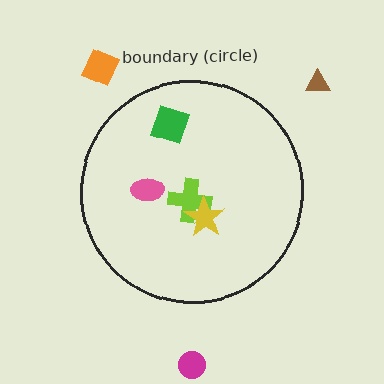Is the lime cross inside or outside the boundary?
Inside.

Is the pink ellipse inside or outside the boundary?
Inside.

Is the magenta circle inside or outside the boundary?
Outside.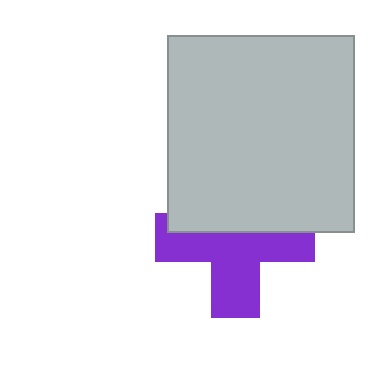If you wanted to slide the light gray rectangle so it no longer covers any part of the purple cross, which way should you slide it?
Slide it up — that is the most direct way to separate the two shapes.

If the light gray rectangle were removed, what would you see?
You would see the complete purple cross.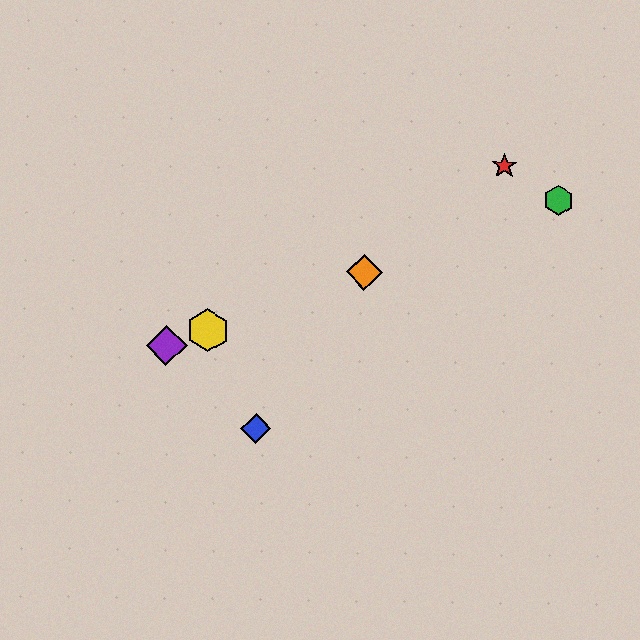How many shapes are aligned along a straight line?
4 shapes (the green hexagon, the yellow hexagon, the purple diamond, the orange diamond) are aligned along a straight line.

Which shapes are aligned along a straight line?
The green hexagon, the yellow hexagon, the purple diamond, the orange diamond are aligned along a straight line.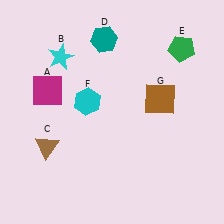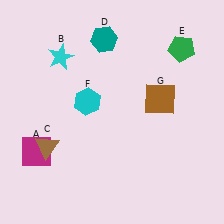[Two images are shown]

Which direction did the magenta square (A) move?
The magenta square (A) moved down.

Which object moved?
The magenta square (A) moved down.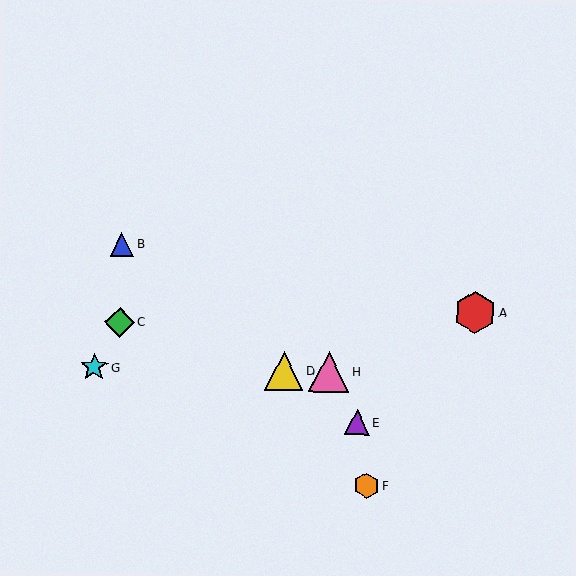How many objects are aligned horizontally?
3 objects (D, G, H) are aligned horizontally.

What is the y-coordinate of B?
Object B is at y≈244.